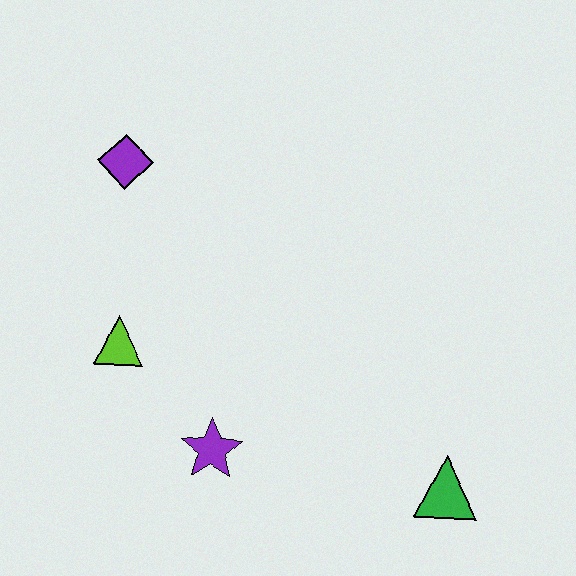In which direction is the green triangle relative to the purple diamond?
The green triangle is to the right of the purple diamond.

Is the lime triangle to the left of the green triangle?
Yes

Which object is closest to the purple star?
The lime triangle is closest to the purple star.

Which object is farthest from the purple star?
The purple diamond is farthest from the purple star.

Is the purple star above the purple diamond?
No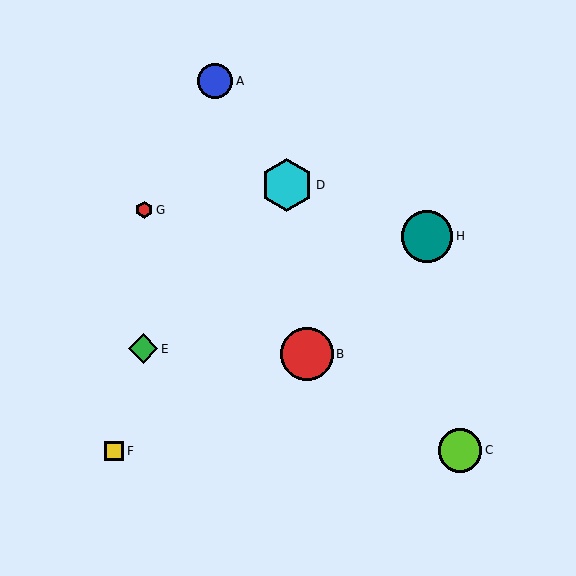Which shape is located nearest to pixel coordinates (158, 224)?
The red hexagon (labeled G) at (144, 210) is nearest to that location.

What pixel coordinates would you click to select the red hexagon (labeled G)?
Click at (144, 210) to select the red hexagon G.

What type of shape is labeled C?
Shape C is a lime circle.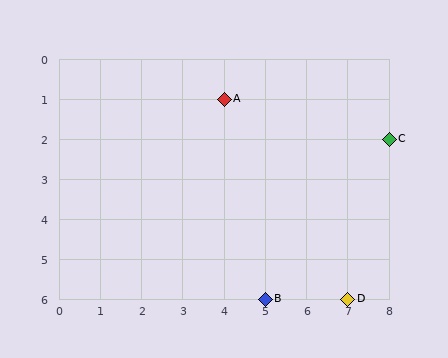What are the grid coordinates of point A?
Point A is at grid coordinates (4, 1).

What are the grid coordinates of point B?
Point B is at grid coordinates (5, 6).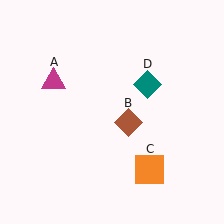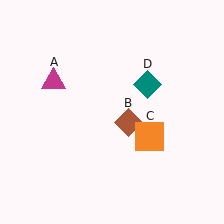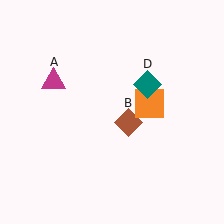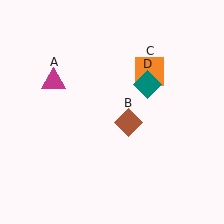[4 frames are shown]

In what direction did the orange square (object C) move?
The orange square (object C) moved up.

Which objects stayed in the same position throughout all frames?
Magenta triangle (object A) and brown diamond (object B) and teal diamond (object D) remained stationary.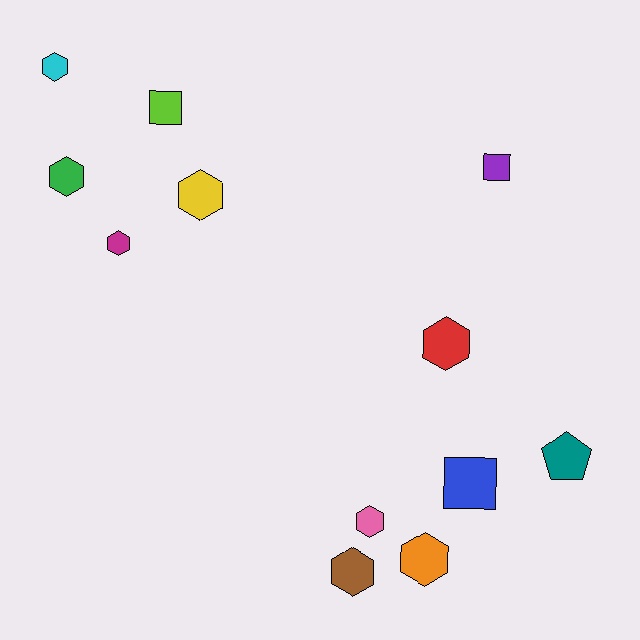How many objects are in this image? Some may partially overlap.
There are 12 objects.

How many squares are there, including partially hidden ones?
There are 3 squares.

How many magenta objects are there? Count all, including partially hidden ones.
There is 1 magenta object.